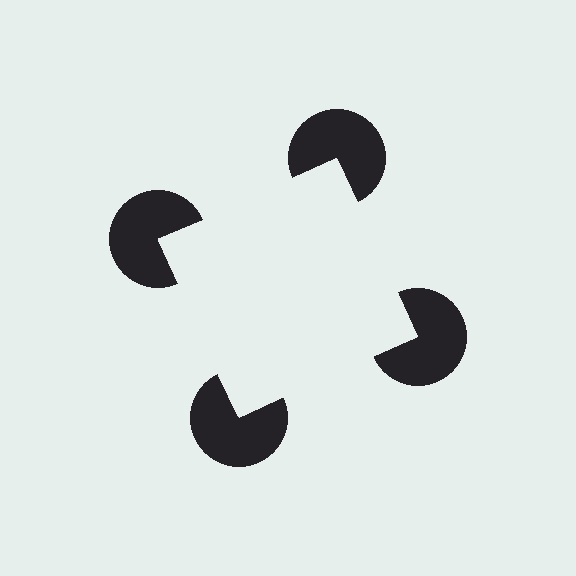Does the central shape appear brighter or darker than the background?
It typically appears slightly brighter than the background, even though no actual brightness change is drawn.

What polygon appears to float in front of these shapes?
An illusory square — its edges are inferred from the aligned wedge cuts in the pac-man discs, not physically drawn.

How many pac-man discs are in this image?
There are 4 — one at each vertex of the illusory square.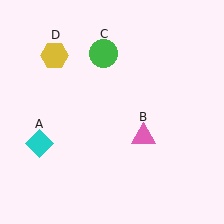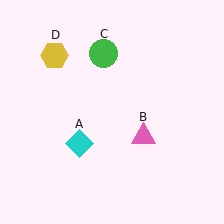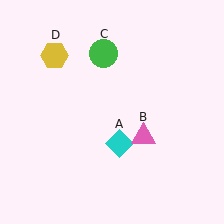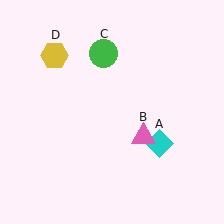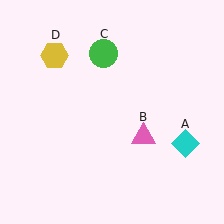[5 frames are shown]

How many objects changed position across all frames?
1 object changed position: cyan diamond (object A).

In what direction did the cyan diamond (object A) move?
The cyan diamond (object A) moved right.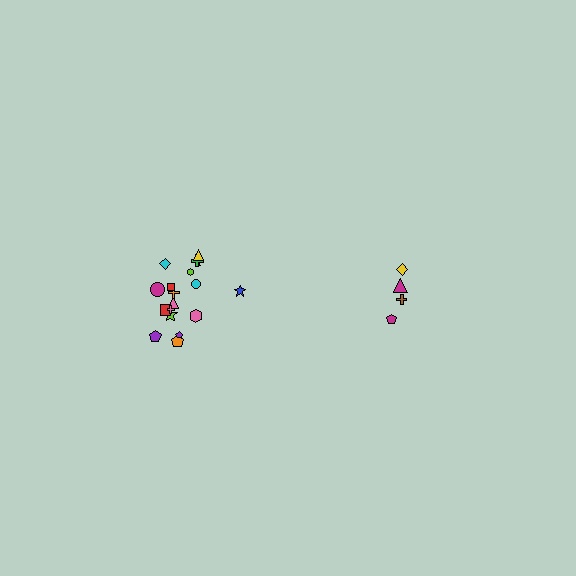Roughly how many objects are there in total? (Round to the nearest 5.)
Roughly 20 objects in total.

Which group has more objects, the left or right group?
The left group.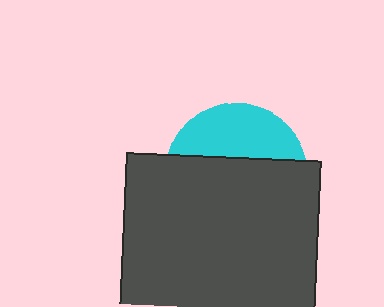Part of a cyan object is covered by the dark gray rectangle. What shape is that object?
It is a circle.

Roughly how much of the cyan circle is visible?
A small part of it is visible (roughly 36%).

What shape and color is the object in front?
The object in front is a dark gray rectangle.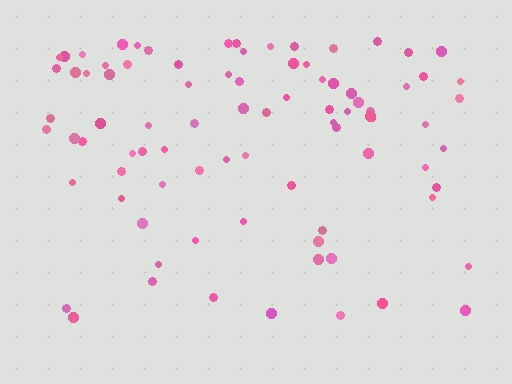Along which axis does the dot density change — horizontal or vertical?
Vertical.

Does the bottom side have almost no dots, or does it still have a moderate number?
Still a moderate number, just noticeably fewer than the top.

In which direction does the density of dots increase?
From bottom to top, with the top side densest.